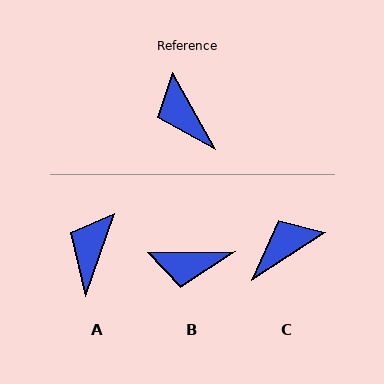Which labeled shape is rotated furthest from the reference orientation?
C, about 86 degrees away.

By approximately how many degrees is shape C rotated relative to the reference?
Approximately 86 degrees clockwise.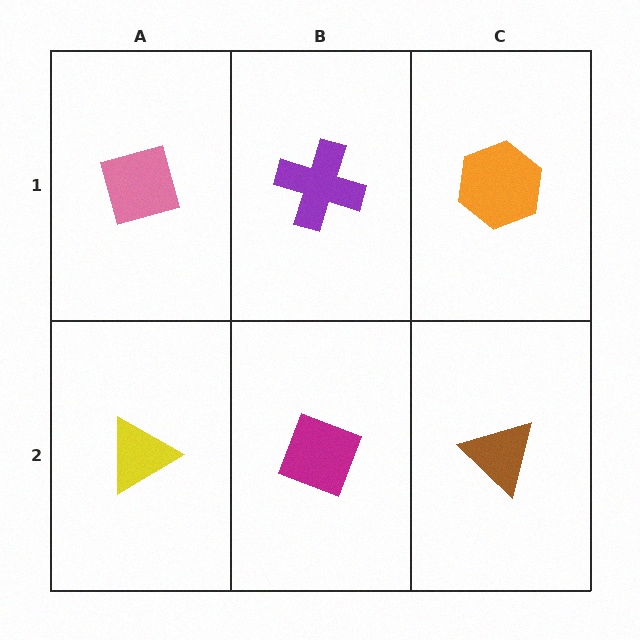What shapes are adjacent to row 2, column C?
An orange hexagon (row 1, column C), a magenta diamond (row 2, column B).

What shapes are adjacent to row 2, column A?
A pink diamond (row 1, column A), a magenta diamond (row 2, column B).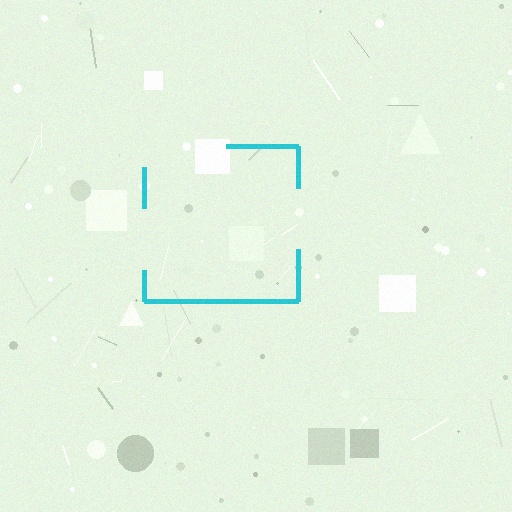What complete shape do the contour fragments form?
The contour fragments form a square.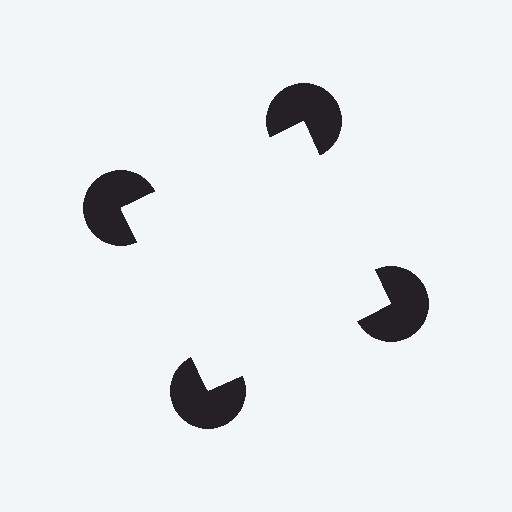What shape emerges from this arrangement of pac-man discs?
An illusory square — its edges are inferred from the aligned wedge cuts in the pac-man discs, not physically drawn.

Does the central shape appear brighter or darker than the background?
It typically appears slightly brighter than the background, even though no actual brightness change is drawn.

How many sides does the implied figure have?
4 sides.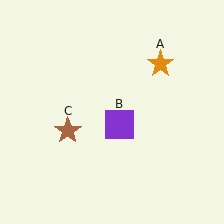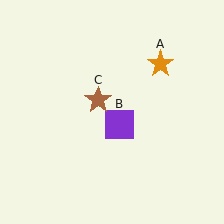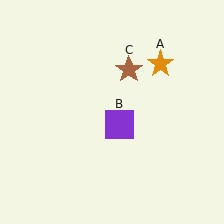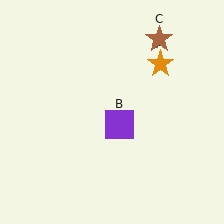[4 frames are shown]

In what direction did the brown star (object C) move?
The brown star (object C) moved up and to the right.